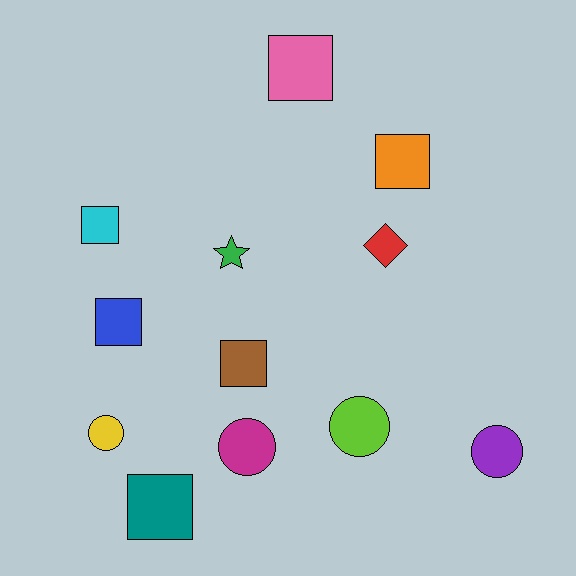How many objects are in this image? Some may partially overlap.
There are 12 objects.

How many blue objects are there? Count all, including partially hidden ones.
There is 1 blue object.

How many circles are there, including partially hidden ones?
There are 4 circles.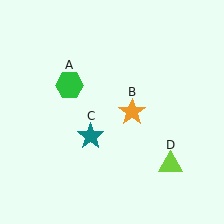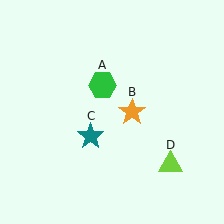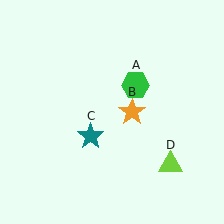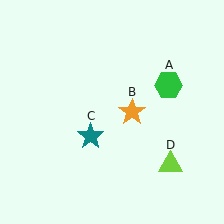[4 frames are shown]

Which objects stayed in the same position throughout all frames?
Orange star (object B) and teal star (object C) and lime triangle (object D) remained stationary.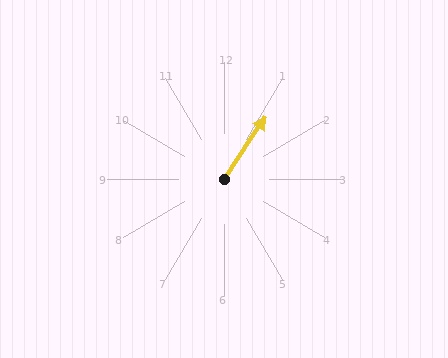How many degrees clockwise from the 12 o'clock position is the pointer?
Approximately 34 degrees.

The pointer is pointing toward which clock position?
Roughly 1 o'clock.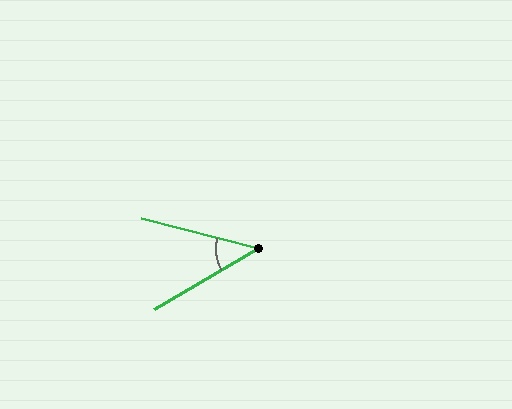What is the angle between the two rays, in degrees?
Approximately 45 degrees.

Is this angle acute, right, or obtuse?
It is acute.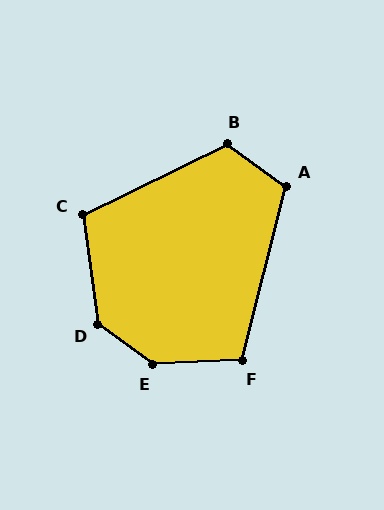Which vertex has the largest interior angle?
E, at approximately 140 degrees.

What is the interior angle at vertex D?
Approximately 135 degrees (obtuse).